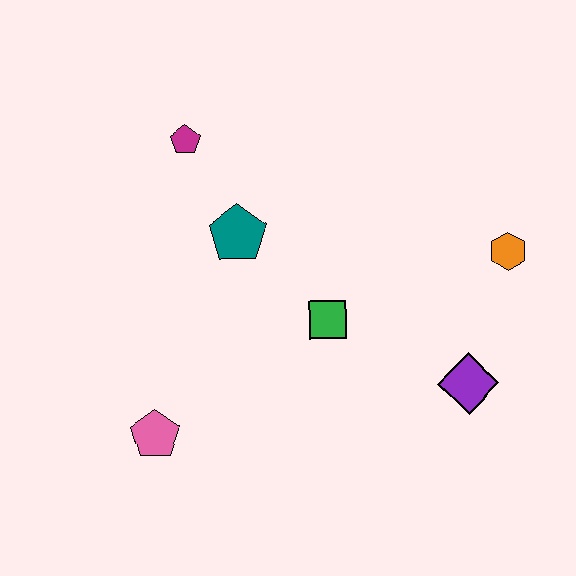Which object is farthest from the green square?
The magenta pentagon is farthest from the green square.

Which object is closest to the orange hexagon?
The purple diamond is closest to the orange hexagon.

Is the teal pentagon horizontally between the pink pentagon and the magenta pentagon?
No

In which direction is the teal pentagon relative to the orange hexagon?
The teal pentagon is to the left of the orange hexagon.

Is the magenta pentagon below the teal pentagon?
No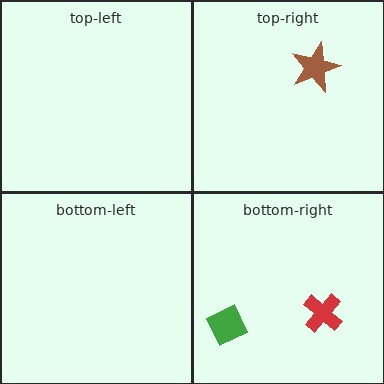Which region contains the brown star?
The top-right region.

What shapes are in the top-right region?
The brown star.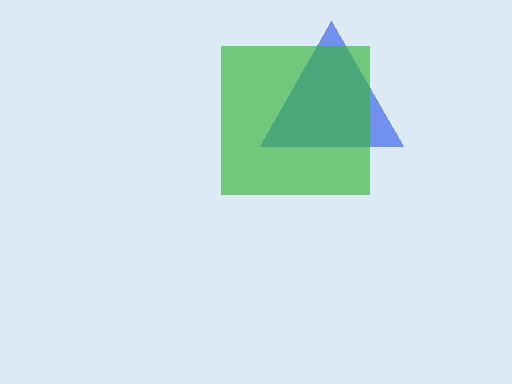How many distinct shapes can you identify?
There are 2 distinct shapes: a blue triangle, a green square.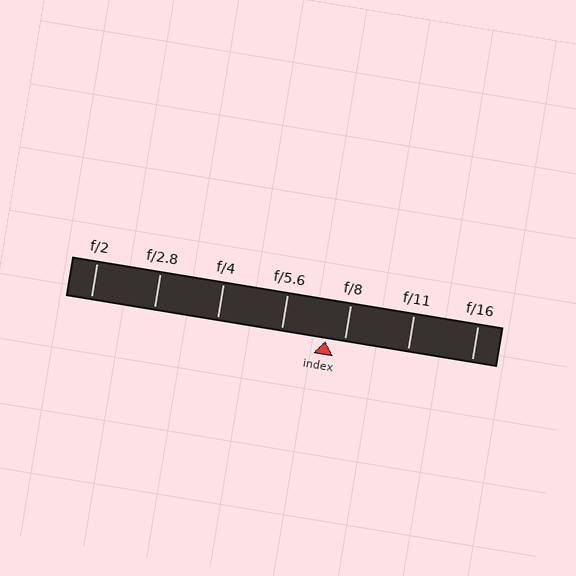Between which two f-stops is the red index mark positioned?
The index mark is between f/5.6 and f/8.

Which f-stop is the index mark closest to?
The index mark is closest to f/8.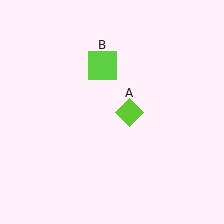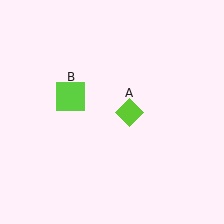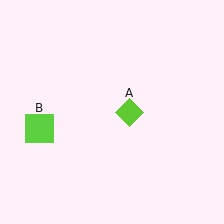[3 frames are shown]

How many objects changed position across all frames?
1 object changed position: lime square (object B).